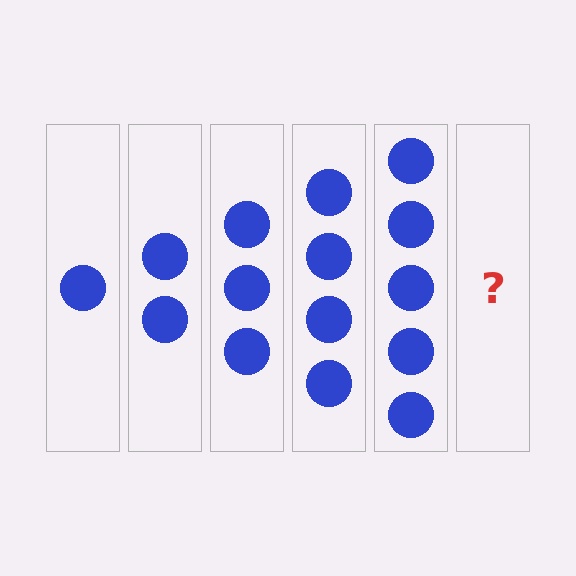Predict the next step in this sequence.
The next step is 6 circles.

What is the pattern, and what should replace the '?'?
The pattern is that each step adds one more circle. The '?' should be 6 circles.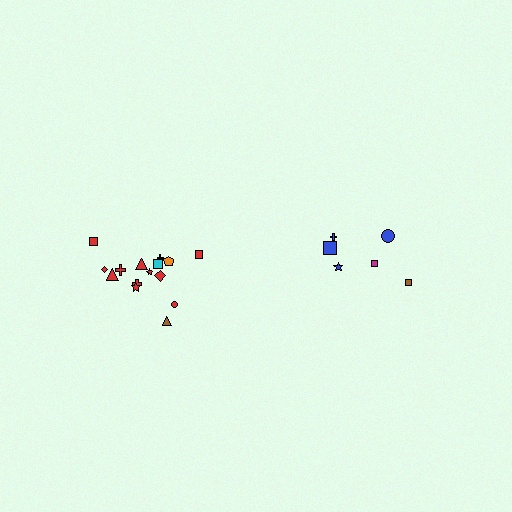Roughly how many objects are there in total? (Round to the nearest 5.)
Roughly 20 objects in total.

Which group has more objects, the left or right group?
The left group.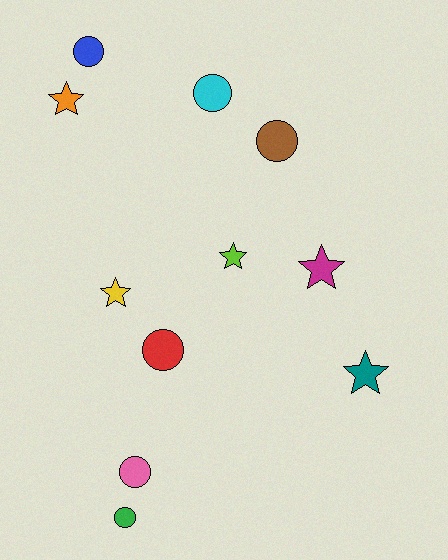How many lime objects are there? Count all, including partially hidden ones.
There is 1 lime object.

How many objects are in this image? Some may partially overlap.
There are 11 objects.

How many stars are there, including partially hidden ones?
There are 5 stars.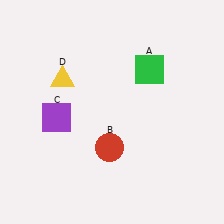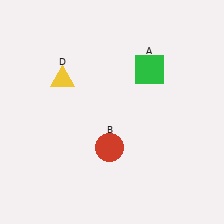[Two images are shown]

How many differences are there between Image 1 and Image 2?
There is 1 difference between the two images.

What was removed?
The purple square (C) was removed in Image 2.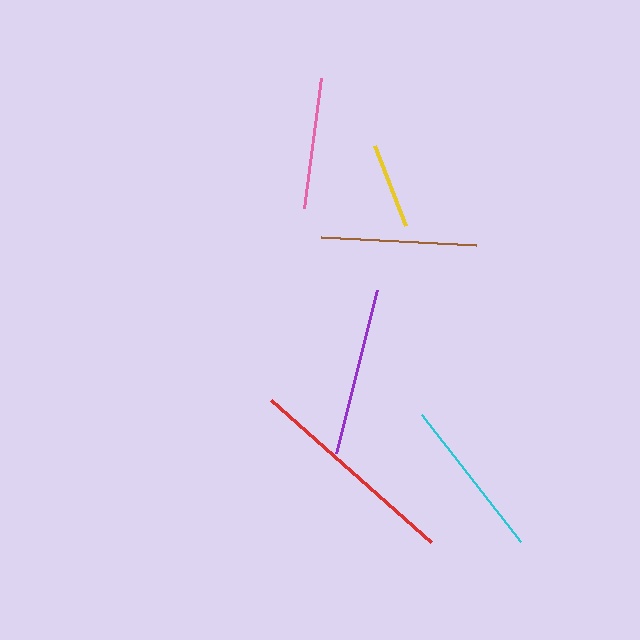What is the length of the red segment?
The red segment is approximately 214 pixels long.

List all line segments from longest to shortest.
From longest to shortest: red, purple, cyan, brown, pink, yellow.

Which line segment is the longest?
The red line is the longest at approximately 214 pixels.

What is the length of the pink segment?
The pink segment is approximately 132 pixels long.